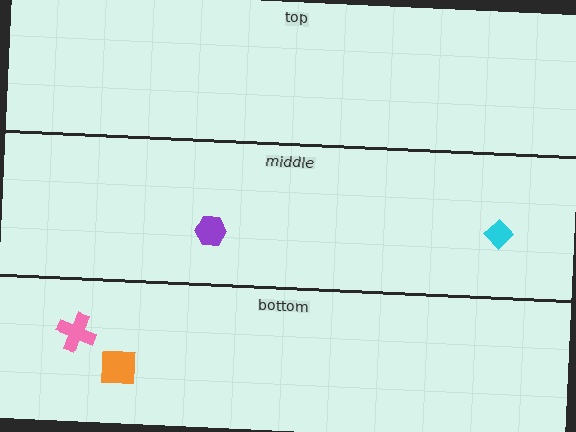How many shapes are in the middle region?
2.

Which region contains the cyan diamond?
The middle region.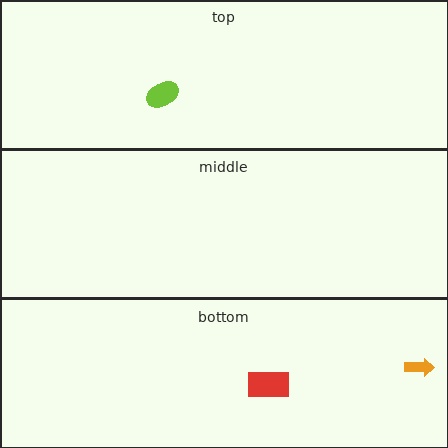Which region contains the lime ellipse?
The top region.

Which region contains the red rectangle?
The bottom region.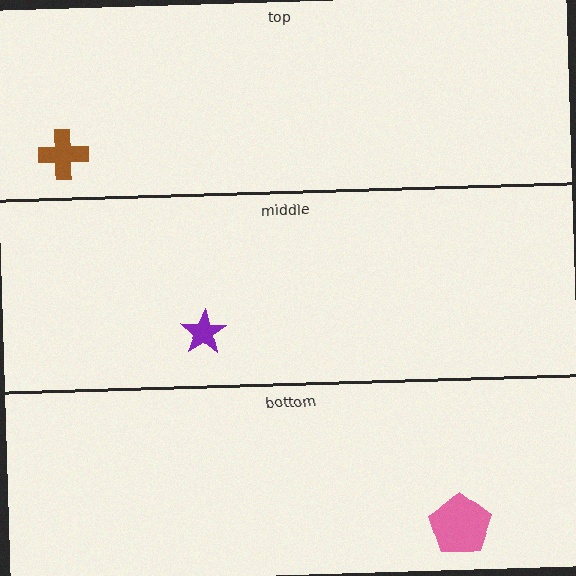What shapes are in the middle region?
The purple star.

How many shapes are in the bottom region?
1.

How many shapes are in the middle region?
1.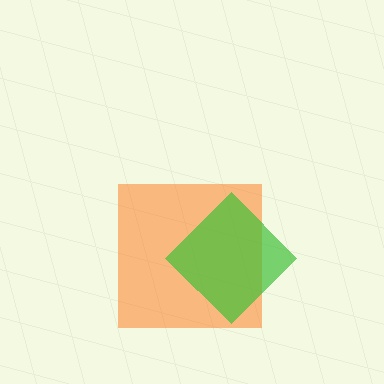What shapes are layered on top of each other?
The layered shapes are: an orange square, a green diamond.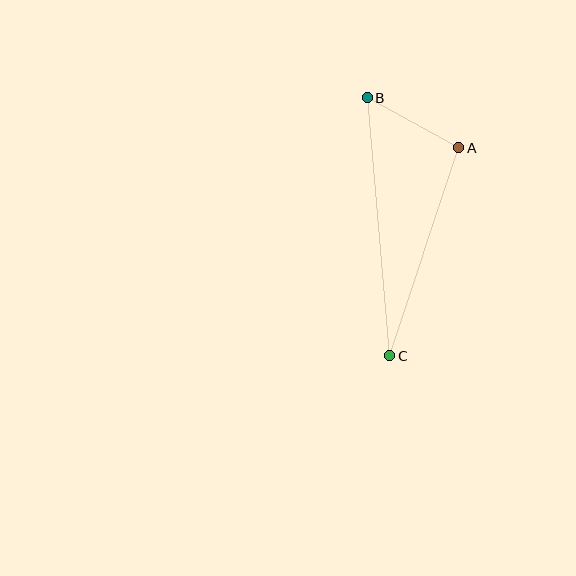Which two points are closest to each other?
Points A and B are closest to each other.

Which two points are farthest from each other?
Points B and C are farthest from each other.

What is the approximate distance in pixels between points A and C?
The distance between A and C is approximately 220 pixels.